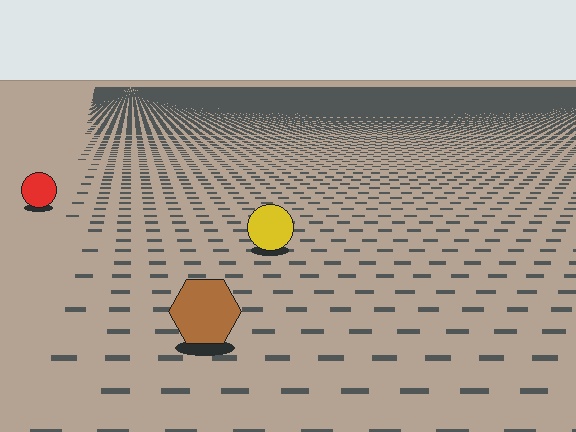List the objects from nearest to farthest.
From nearest to farthest: the brown hexagon, the yellow circle, the red circle.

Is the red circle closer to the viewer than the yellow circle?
No. The yellow circle is closer — you can tell from the texture gradient: the ground texture is coarser near it.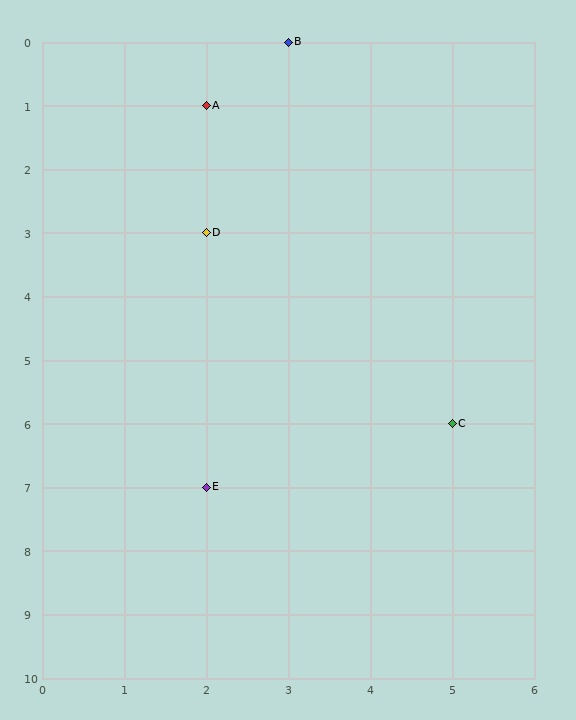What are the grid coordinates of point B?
Point B is at grid coordinates (3, 0).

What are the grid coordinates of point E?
Point E is at grid coordinates (2, 7).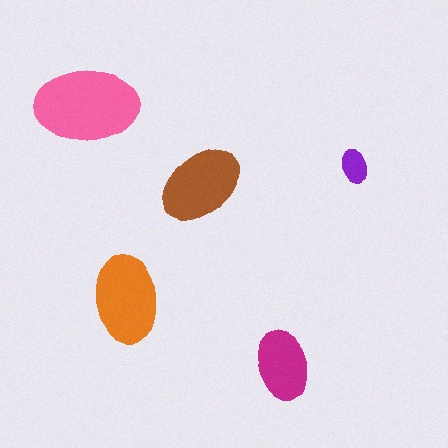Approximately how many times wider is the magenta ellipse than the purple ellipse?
About 2 times wider.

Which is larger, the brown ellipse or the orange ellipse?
The orange one.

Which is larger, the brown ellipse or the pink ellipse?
The pink one.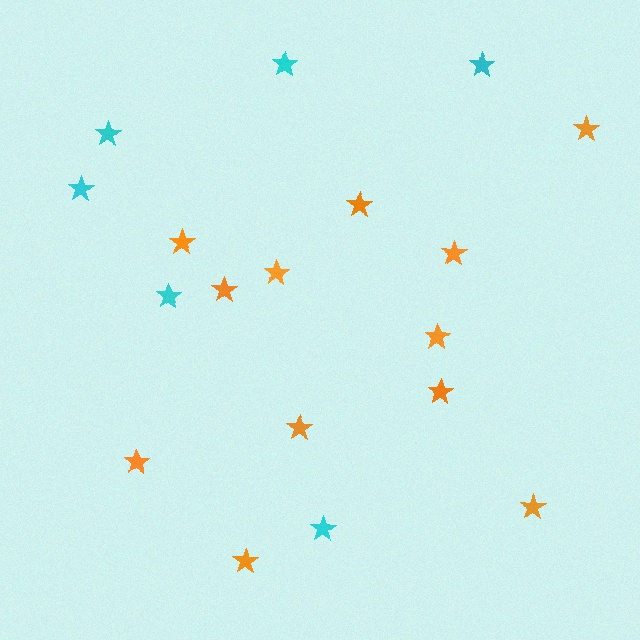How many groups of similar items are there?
There are 2 groups: one group of cyan stars (6) and one group of orange stars (12).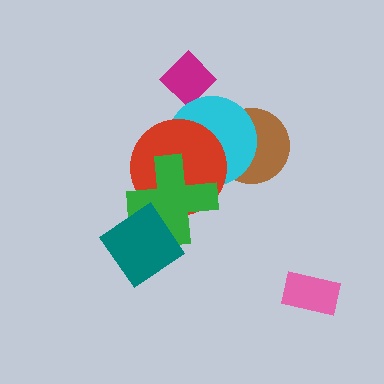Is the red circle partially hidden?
Yes, it is partially covered by another shape.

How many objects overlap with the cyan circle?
4 objects overlap with the cyan circle.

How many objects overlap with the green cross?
3 objects overlap with the green cross.